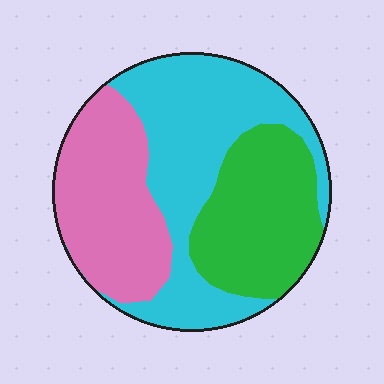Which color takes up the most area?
Cyan, at roughly 40%.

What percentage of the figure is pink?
Pink covers about 30% of the figure.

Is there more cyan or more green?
Cyan.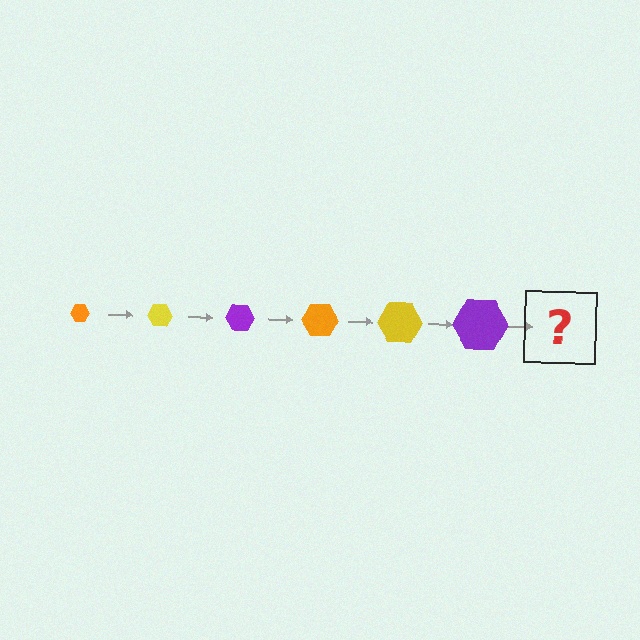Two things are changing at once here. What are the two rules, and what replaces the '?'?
The two rules are that the hexagon grows larger each step and the color cycles through orange, yellow, and purple. The '?' should be an orange hexagon, larger than the previous one.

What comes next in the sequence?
The next element should be an orange hexagon, larger than the previous one.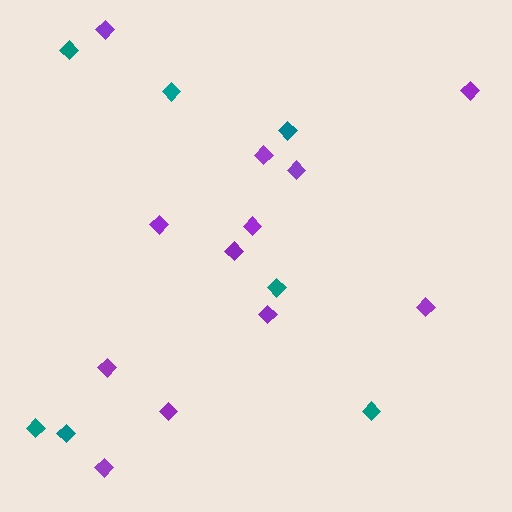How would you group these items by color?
There are 2 groups: one group of teal diamonds (7) and one group of purple diamonds (12).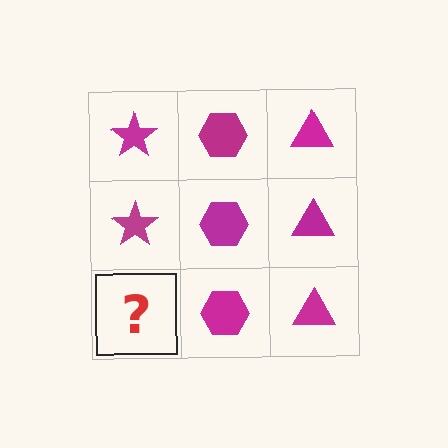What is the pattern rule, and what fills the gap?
The rule is that each column has a consistent shape. The gap should be filled with a magenta star.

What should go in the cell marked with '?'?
The missing cell should contain a magenta star.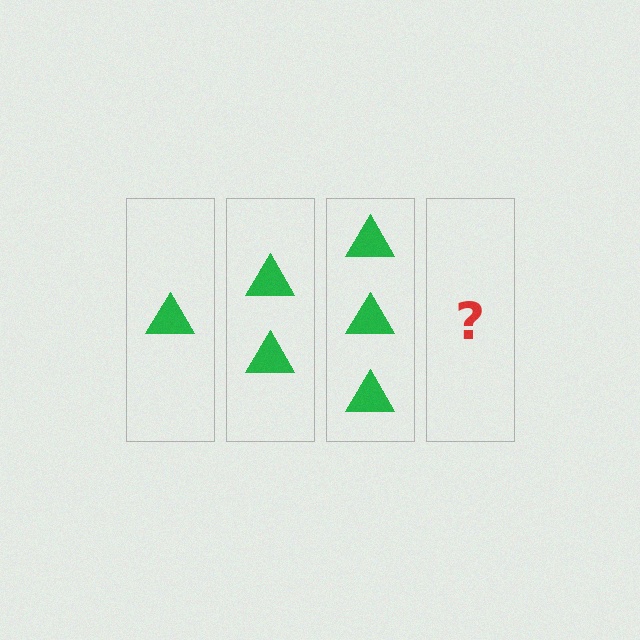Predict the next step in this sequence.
The next step is 4 triangles.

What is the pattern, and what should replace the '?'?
The pattern is that each step adds one more triangle. The '?' should be 4 triangles.